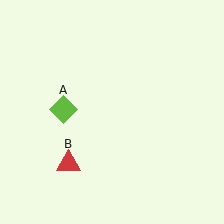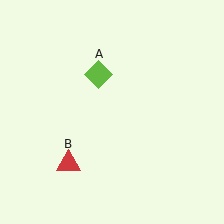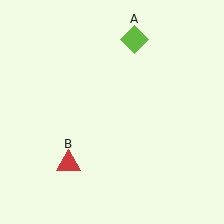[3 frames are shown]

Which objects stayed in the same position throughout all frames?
Red triangle (object B) remained stationary.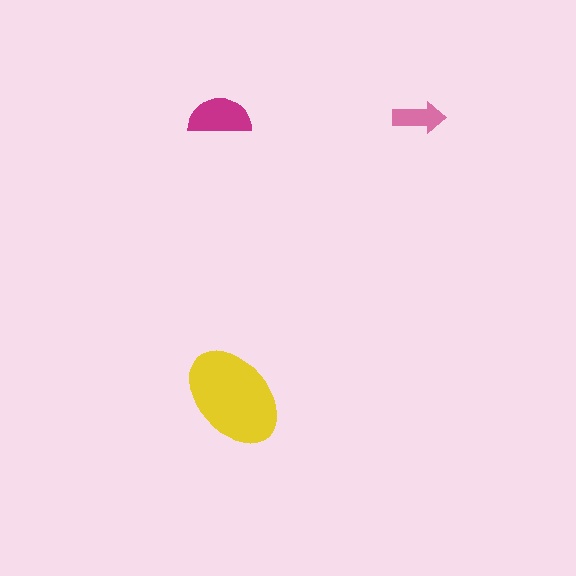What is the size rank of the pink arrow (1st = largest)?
3rd.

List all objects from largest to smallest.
The yellow ellipse, the magenta semicircle, the pink arrow.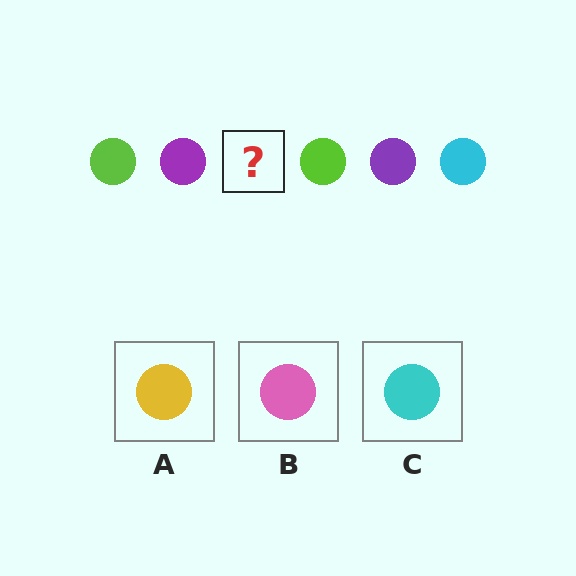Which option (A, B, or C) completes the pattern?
C.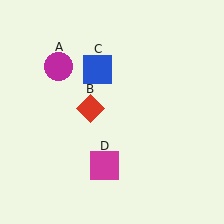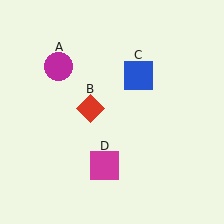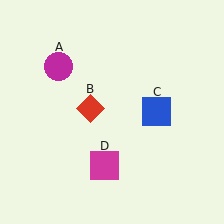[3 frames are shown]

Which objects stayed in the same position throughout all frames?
Magenta circle (object A) and red diamond (object B) and magenta square (object D) remained stationary.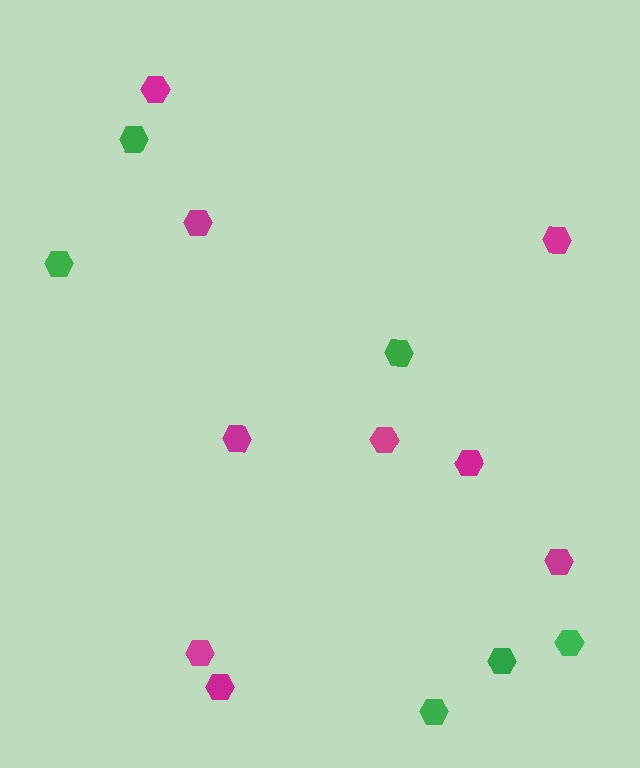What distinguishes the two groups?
There are 2 groups: one group of green hexagons (6) and one group of magenta hexagons (9).